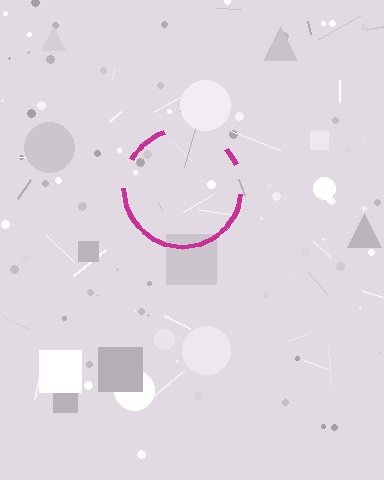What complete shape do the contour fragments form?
The contour fragments form a circle.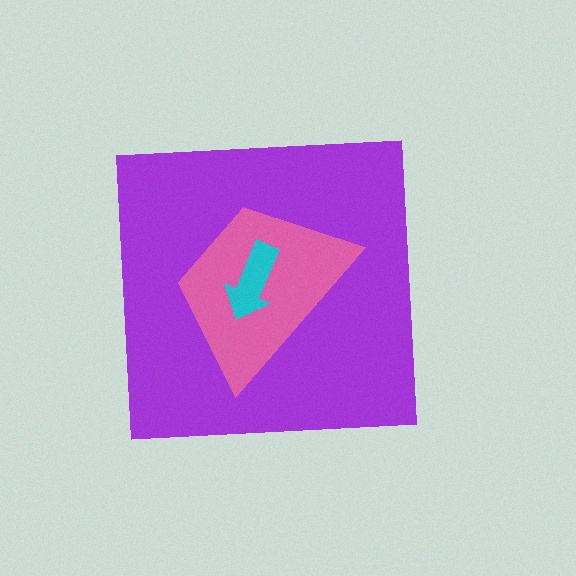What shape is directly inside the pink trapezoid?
The cyan arrow.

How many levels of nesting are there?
3.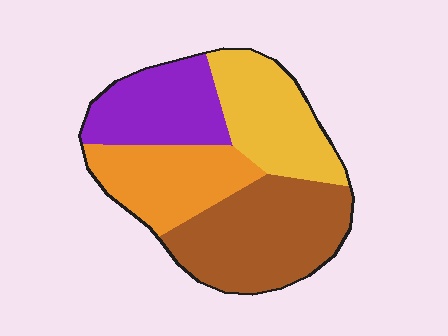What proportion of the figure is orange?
Orange covers around 20% of the figure.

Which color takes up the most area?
Brown, at roughly 35%.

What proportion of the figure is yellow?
Yellow takes up about one quarter (1/4) of the figure.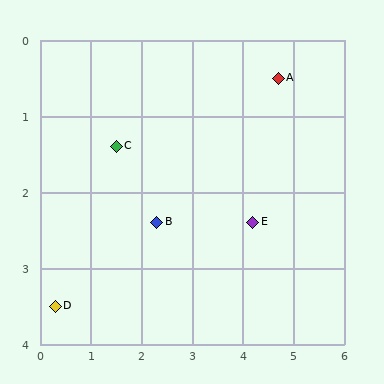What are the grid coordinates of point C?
Point C is at approximately (1.5, 1.4).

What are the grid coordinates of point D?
Point D is at approximately (0.3, 3.5).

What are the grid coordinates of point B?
Point B is at approximately (2.3, 2.4).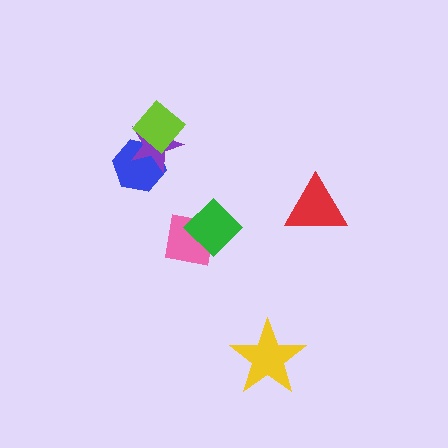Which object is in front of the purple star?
The lime diamond is in front of the purple star.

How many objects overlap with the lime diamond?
2 objects overlap with the lime diamond.